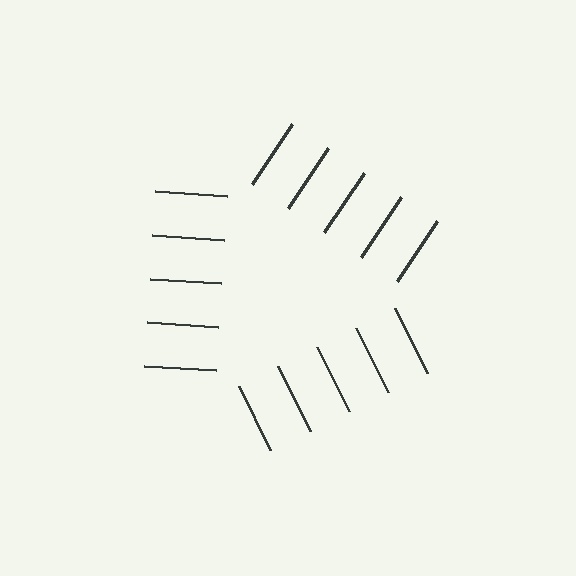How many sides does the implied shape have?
3 sides — the line-ends trace a triangle.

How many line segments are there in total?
15 — 5 along each of the 3 edges.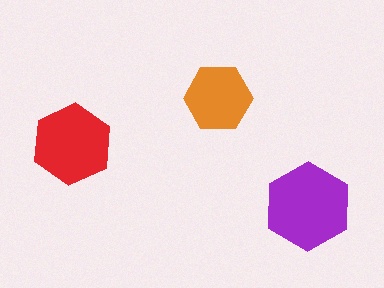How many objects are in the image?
There are 3 objects in the image.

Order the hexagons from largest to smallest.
the purple one, the red one, the orange one.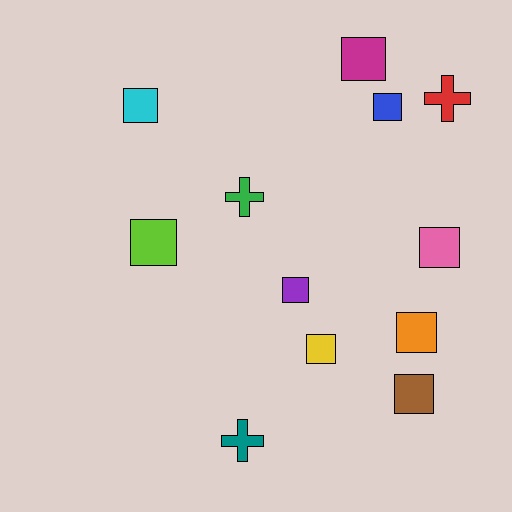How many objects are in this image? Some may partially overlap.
There are 12 objects.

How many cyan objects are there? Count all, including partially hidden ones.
There is 1 cyan object.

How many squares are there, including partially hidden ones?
There are 9 squares.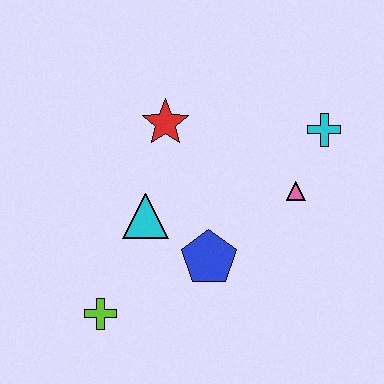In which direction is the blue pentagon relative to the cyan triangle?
The blue pentagon is to the right of the cyan triangle.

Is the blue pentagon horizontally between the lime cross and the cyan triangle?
No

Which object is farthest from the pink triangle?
The lime cross is farthest from the pink triangle.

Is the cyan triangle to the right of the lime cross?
Yes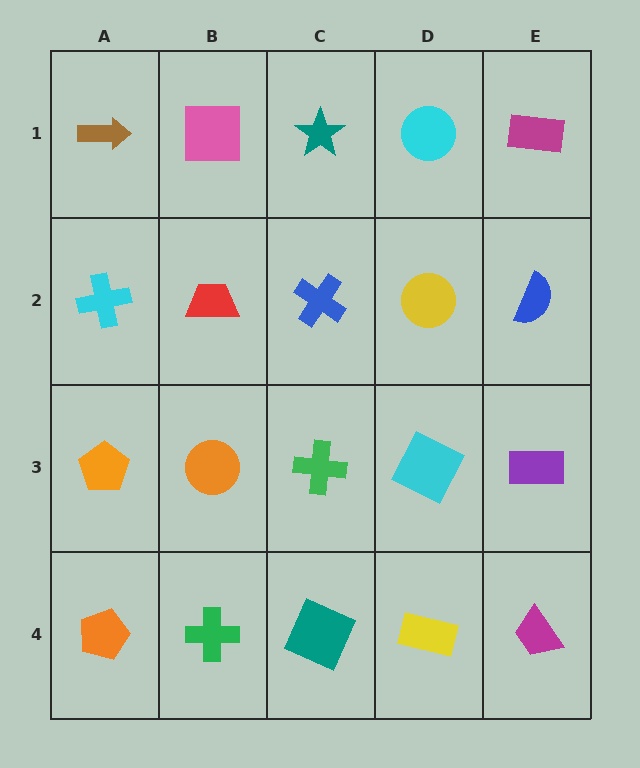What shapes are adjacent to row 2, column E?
A magenta rectangle (row 1, column E), a purple rectangle (row 3, column E), a yellow circle (row 2, column D).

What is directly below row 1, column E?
A blue semicircle.